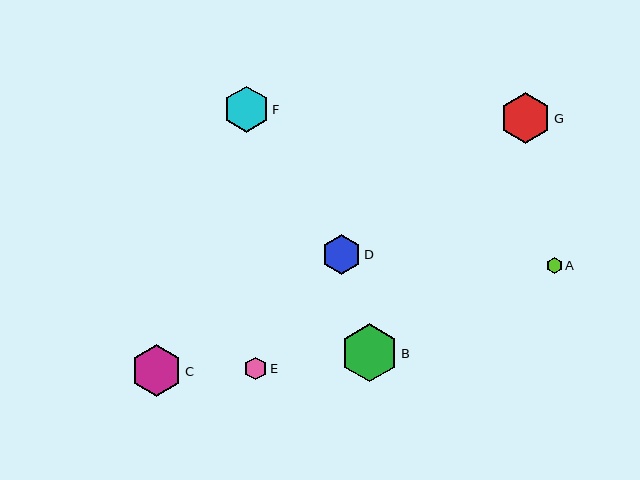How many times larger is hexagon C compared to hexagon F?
Hexagon C is approximately 1.1 times the size of hexagon F.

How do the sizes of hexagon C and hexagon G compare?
Hexagon C and hexagon G are approximately the same size.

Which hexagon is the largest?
Hexagon B is the largest with a size of approximately 58 pixels.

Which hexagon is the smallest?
Hexagon A is the smallest with a size of approximately 16 pixels.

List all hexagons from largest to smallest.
From largest to smallest: B, C, G, F, D, E, A.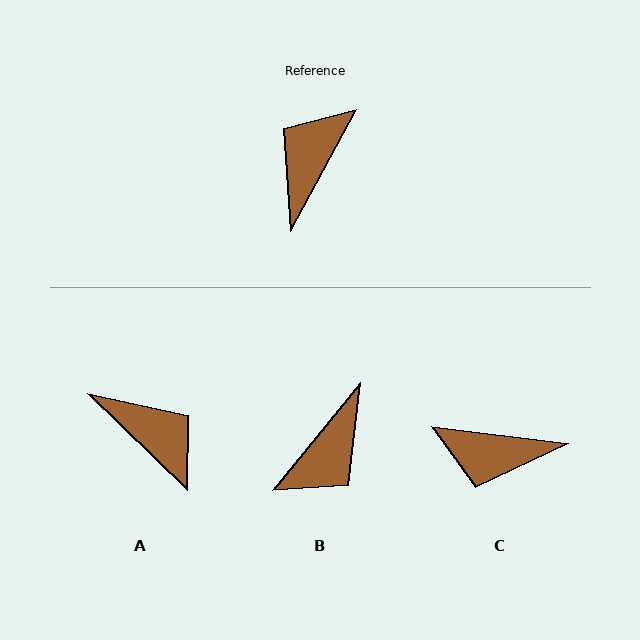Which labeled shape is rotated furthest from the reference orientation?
B, about 170 degrees away.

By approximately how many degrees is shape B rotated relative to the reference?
Approximately 170 degrees counter-clockwise.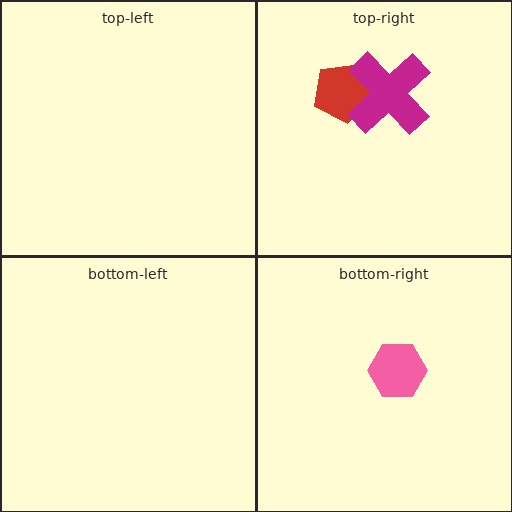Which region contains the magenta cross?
The top-right region.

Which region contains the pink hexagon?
The bottom-right region.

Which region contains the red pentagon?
The top-right region.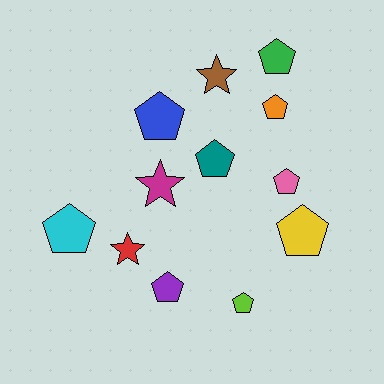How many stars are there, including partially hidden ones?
There are 3 stars.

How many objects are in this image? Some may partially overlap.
There are 12 objects.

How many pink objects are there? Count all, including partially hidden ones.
There is 1 pink object.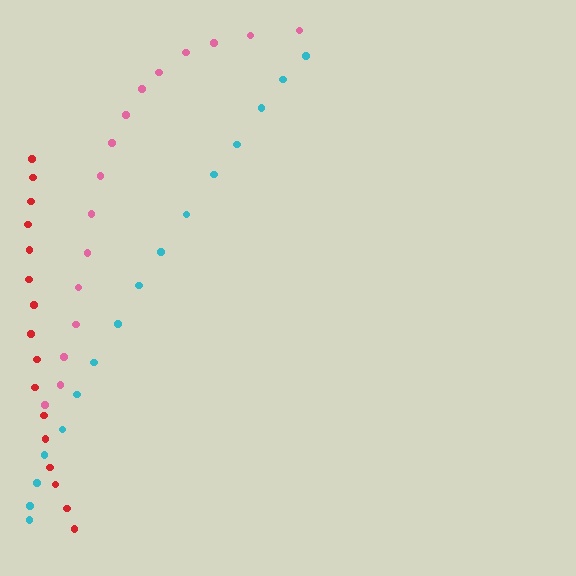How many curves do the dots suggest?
There are 3 distinct paths.